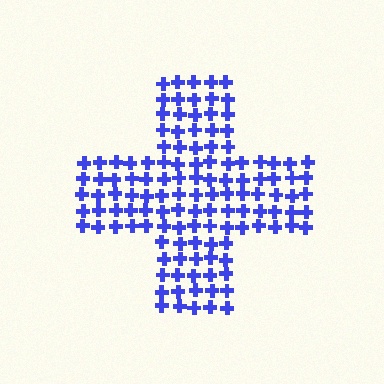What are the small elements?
The small elements are crosses.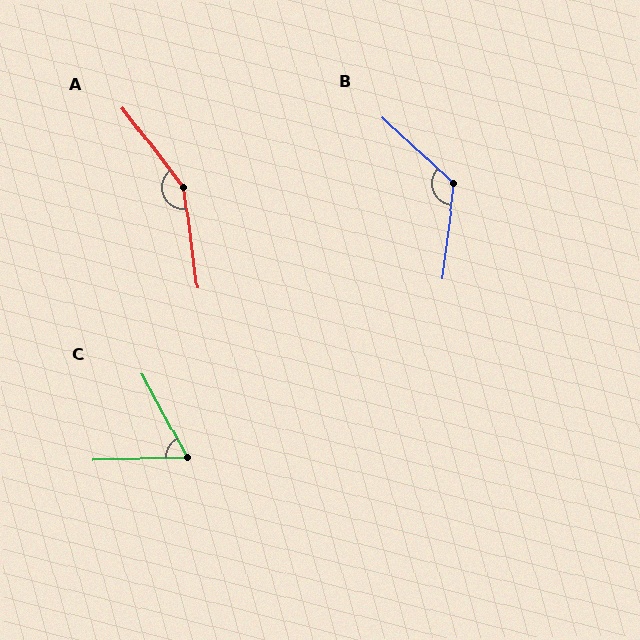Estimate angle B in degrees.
Approximately 126 degrees.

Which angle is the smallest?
C, at approximately 63 degrees.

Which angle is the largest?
A, at approximately 150 degrees.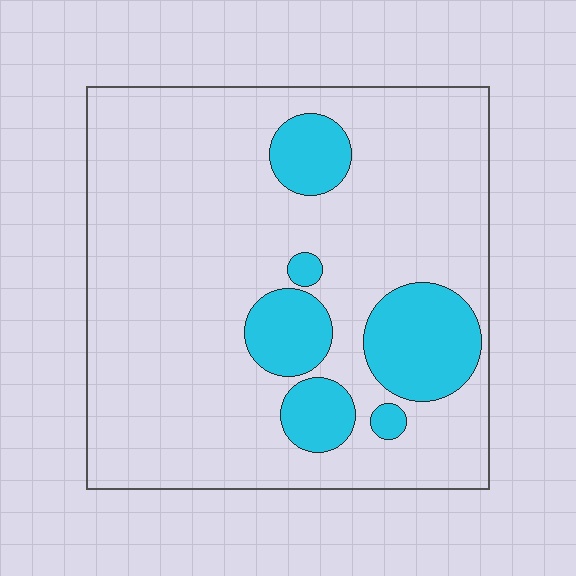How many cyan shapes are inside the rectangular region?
6.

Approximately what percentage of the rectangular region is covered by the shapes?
Approximately 20%.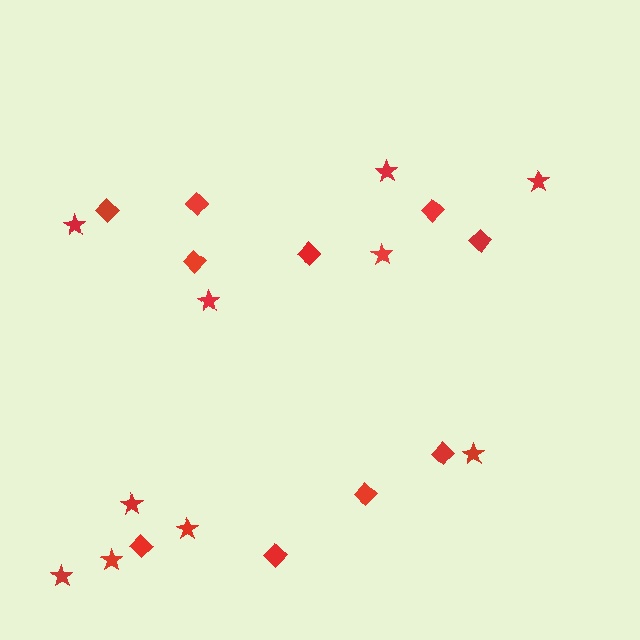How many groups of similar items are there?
There are 2 groups: one group of diamonds (10) and one group of stars (10).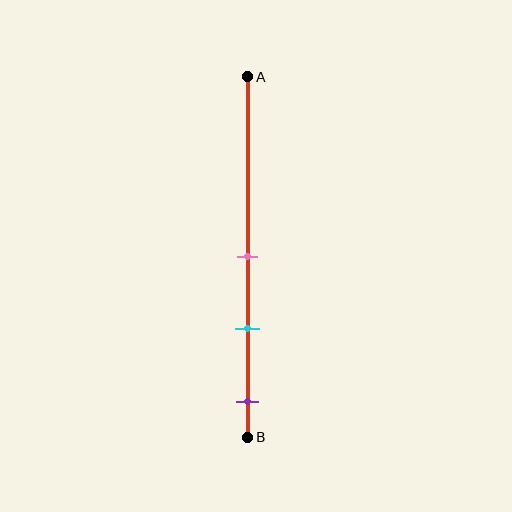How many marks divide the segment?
There are 3 marks dividing the segment.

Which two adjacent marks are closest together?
The pink and cyan marks are the closest adjacent pair.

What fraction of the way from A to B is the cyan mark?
The cyan mark is approximately 70% (0.7) of the way from A to B.